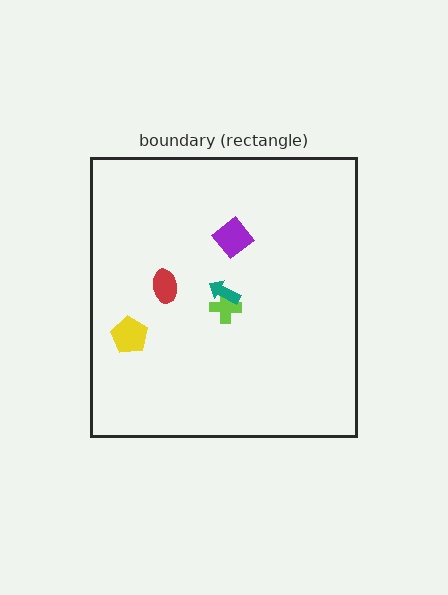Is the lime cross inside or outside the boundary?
Inside.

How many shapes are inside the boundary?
5 inside, 0 outside.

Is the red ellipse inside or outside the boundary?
Inside.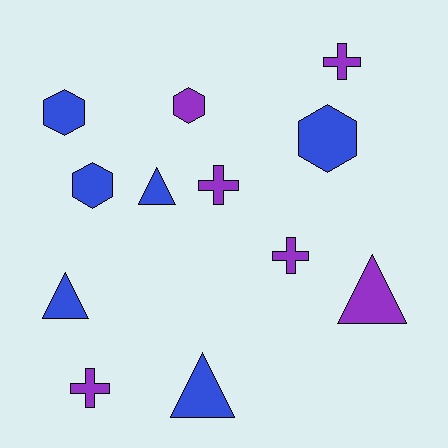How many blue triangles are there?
There are 3 blue triangles.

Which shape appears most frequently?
Cross, with 4 objects.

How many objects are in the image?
There are 12 objects.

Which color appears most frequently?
Purple, with 6 objects.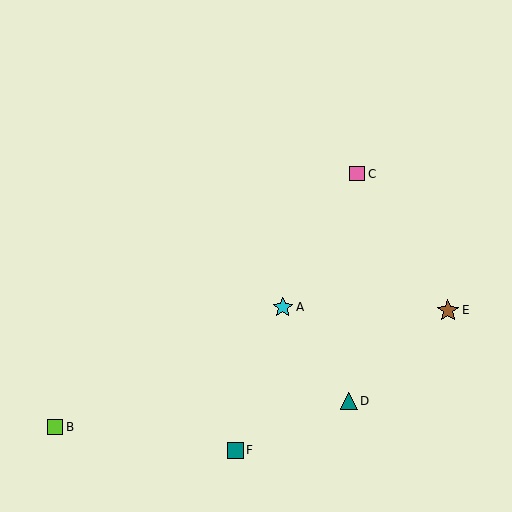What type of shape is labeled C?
Shape C is a pink square.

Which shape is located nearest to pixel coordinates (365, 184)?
The pink square (labeled C) at (357, 174) is nearest to that location.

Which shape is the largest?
The brown star (labeled E) is the largest.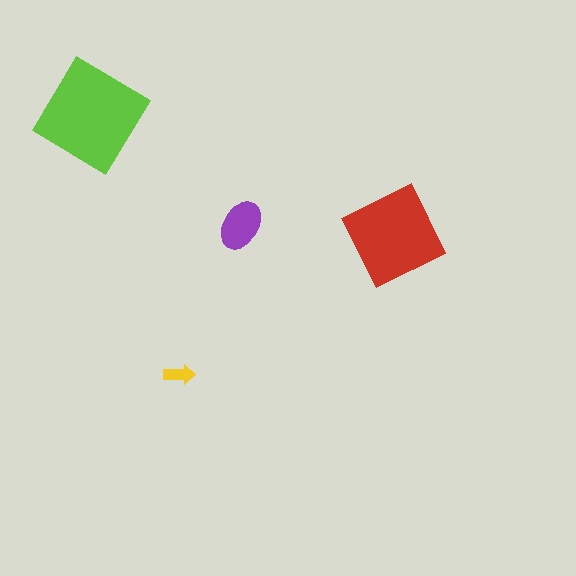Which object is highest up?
The lime diamond is topmost.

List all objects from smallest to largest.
The yellow arrow, the purple ellipse, the red square, the lime diamond.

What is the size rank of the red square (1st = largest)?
2nd.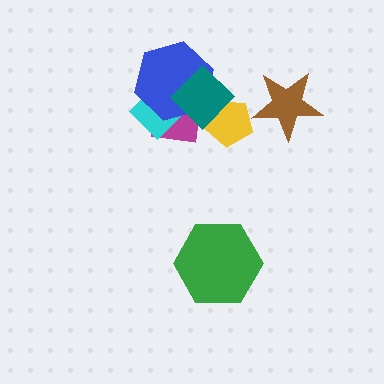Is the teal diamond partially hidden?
No, no other shape covers it.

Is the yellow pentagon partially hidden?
Yes, it is partially covered by another shape.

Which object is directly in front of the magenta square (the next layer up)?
The cyan diamond is directly in front of the magenta square.